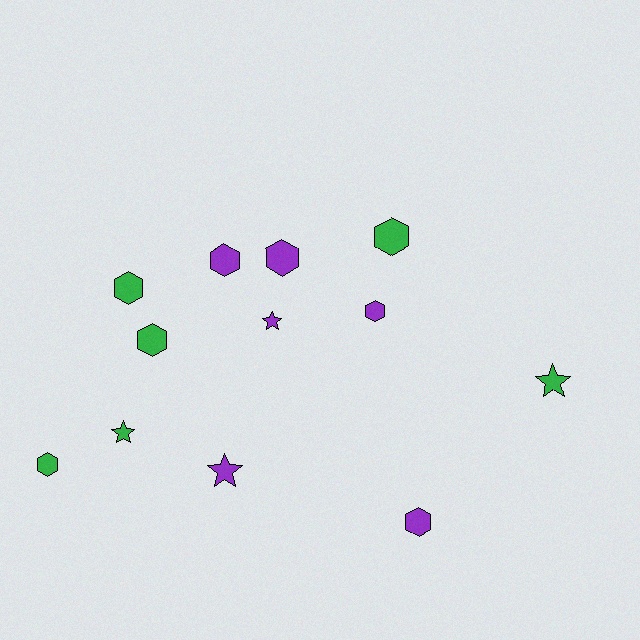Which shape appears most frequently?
Hexagon, with 8 objects.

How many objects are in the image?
There are 12 objects.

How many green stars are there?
There are 2 green stars.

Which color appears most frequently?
Green, with 6 objects.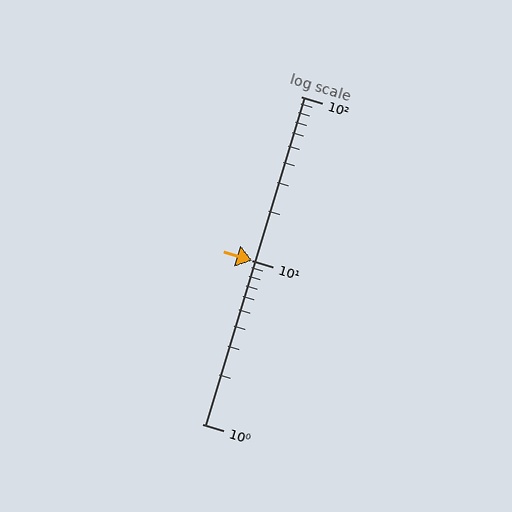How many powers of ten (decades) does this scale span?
The scale spans 2 decades, from 1 to 100.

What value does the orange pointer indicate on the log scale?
The pointer indicates approximately 10.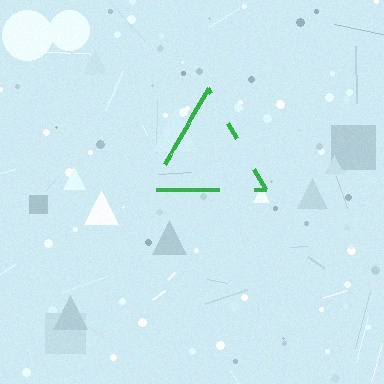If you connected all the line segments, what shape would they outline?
They would outline a triangle.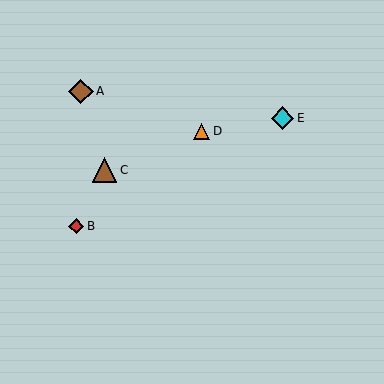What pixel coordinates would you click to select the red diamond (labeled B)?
Click at (76, 226) to select the red diamond B.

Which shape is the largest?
The brown diamond (labeled A) is the largest.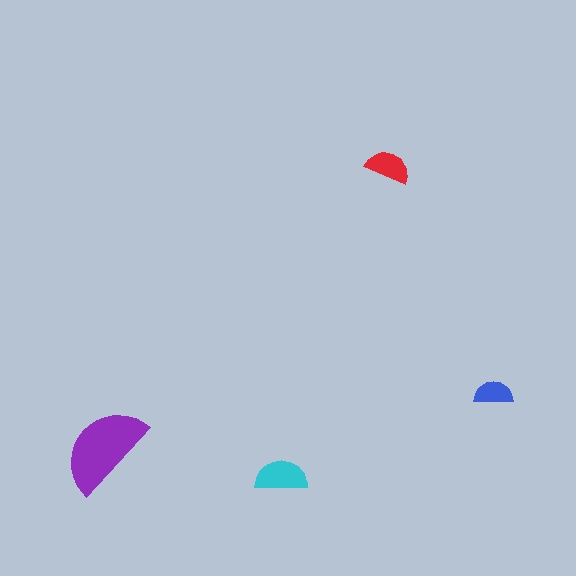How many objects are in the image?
There are 4 objects in the image.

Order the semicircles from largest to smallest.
the purple one, the cyan one, the red one, the blue one.